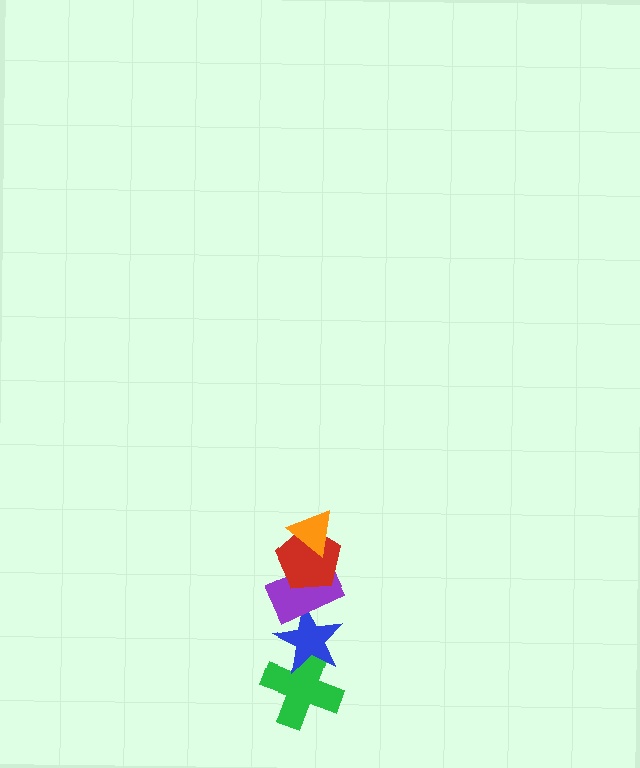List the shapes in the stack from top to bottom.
From top to bottom: the orange triangle, the red pentagon, the purple rectangle, the blue star, the green cross.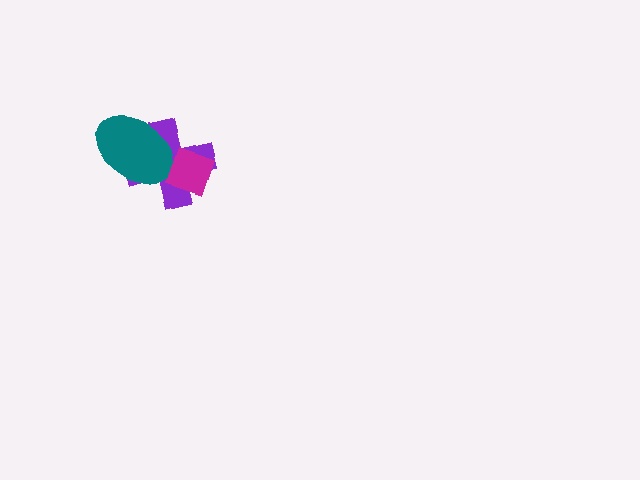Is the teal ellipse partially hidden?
Yes, it is partially covered by another shape.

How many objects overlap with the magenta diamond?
2 objects overlap with the magenta diamond.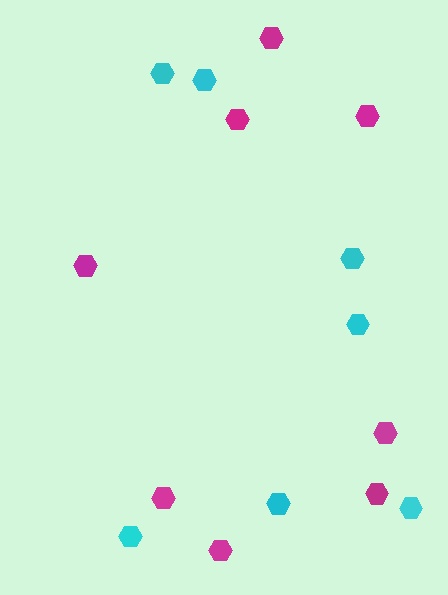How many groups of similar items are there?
There are 2 groups: one group of magenta hexagons (8) and one group of cyan hexagons (7).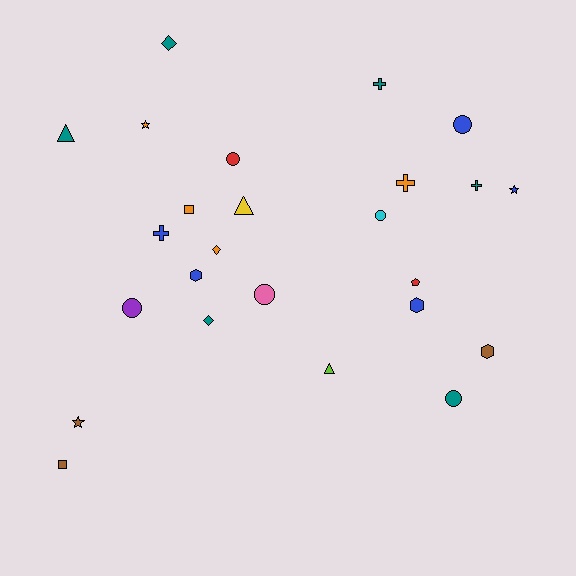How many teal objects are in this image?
There are 6 teal objects.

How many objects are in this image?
There are 25 objects.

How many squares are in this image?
There are 2 squares.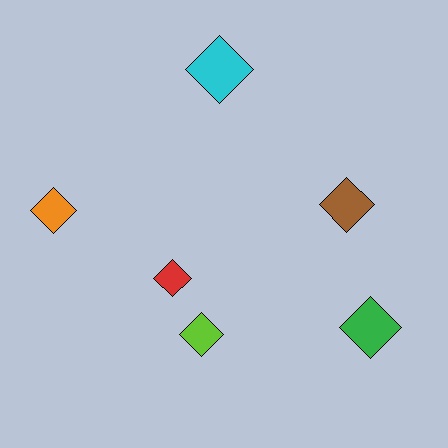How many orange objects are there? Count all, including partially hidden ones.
There is 1 orange object.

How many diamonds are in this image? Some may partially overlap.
There are 6 diamonds.